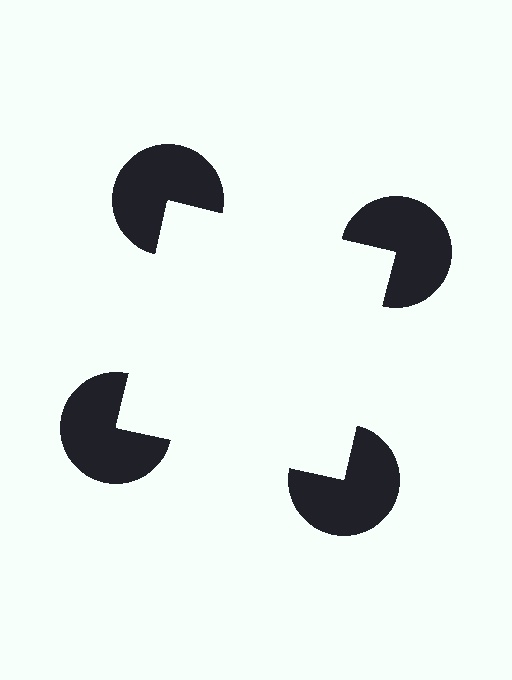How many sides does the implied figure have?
4 sides.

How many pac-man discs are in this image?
There are 4 — one at each vertex of the illusory square.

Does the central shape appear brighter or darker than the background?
It typically appears slightly brighter than the background, even though no actual brightness change is drawn.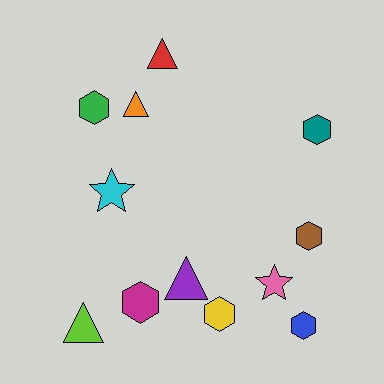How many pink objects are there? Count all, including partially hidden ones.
There is 1 pink object.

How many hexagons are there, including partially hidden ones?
There are 6 hexagons.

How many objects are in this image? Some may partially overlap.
There are 12 objects.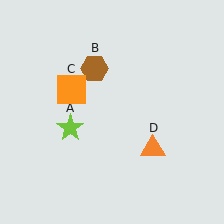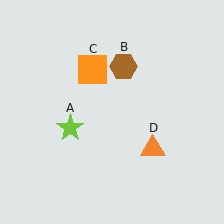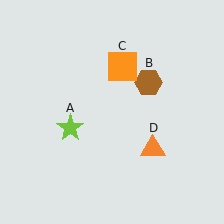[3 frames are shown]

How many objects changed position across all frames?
2 objects changed position: brown hexagon (object B), orange square (object C).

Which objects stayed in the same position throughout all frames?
Lime star (object A) and orange triangle (object D) remained stationary.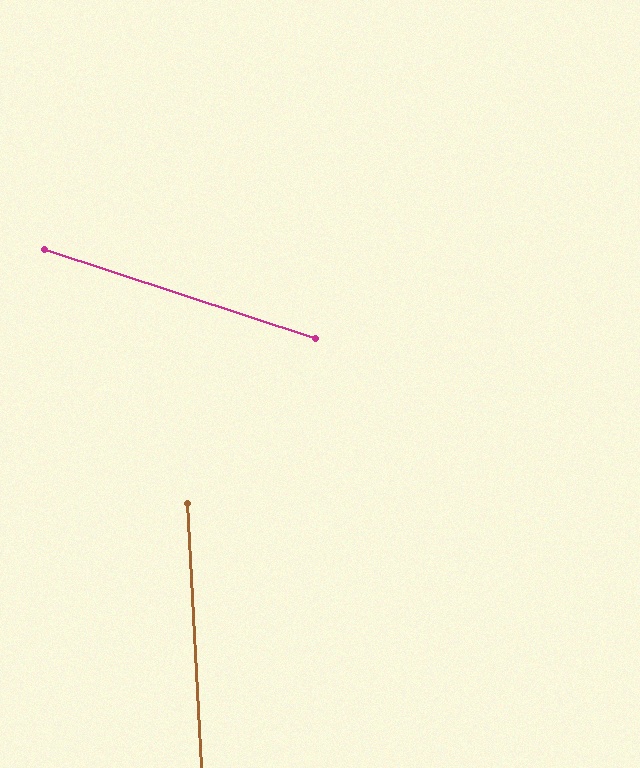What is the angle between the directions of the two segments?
Approximately 69 degrees.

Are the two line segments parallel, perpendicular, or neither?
Neither parallel nor perpendicular — they differ by about 69°.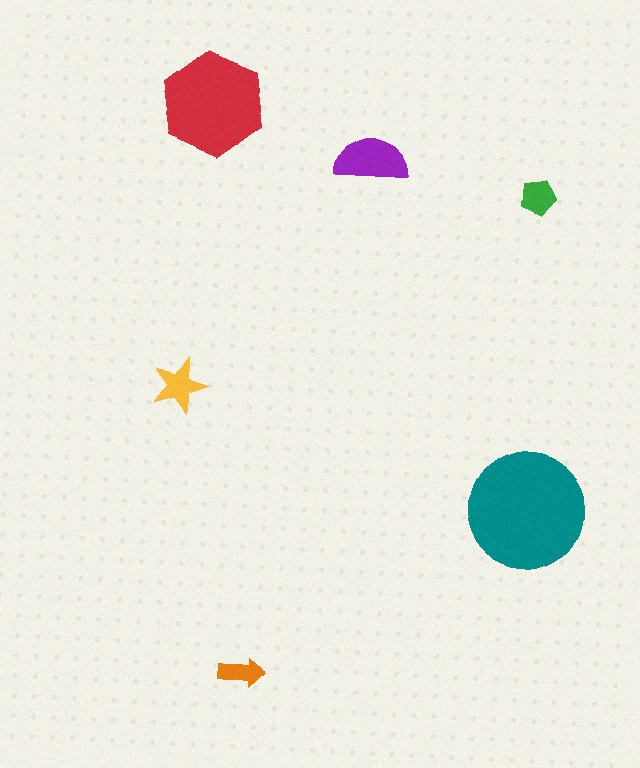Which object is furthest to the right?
The teal circle is rightmost.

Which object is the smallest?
The orange arrow.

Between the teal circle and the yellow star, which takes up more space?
The teal circle.